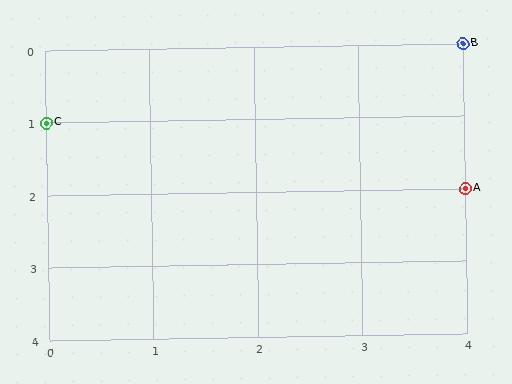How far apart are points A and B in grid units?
Points A and B are 2 rows apart.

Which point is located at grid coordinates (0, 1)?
Point C is at (0, 1).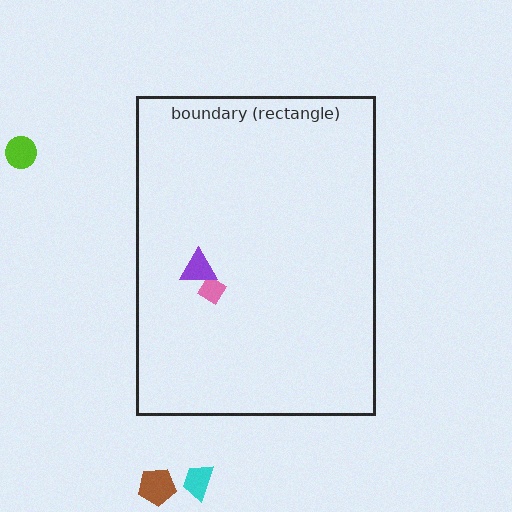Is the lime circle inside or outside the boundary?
Outside.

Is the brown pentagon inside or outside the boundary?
Outside.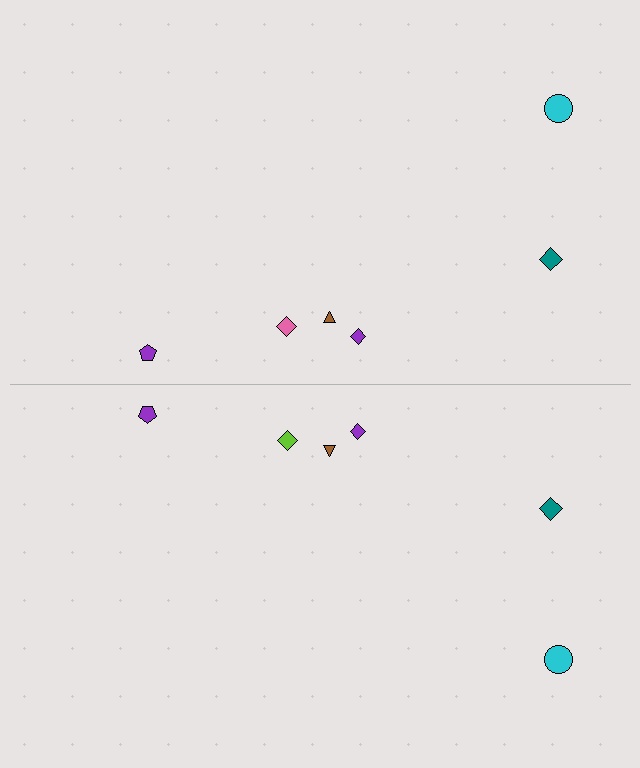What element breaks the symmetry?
The lime diamond on the bottom side breaks the symmetry — its mirror counterpart is pink.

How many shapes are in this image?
There are 12 shapes in this image.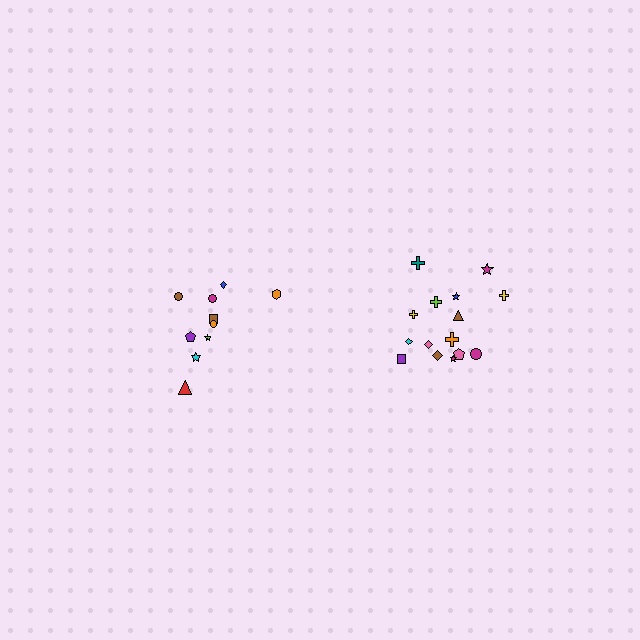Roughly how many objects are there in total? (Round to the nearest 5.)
Roughly 25 objects in total.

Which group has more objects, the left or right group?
The right group.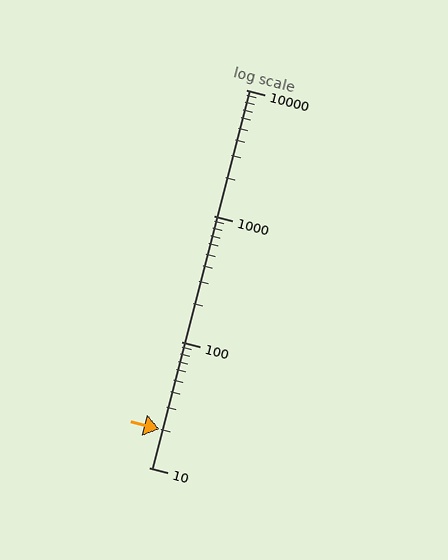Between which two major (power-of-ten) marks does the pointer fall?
The pointer is between 10 and 100.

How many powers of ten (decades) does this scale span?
The scale spans 3 decades, from 10 to 10000.